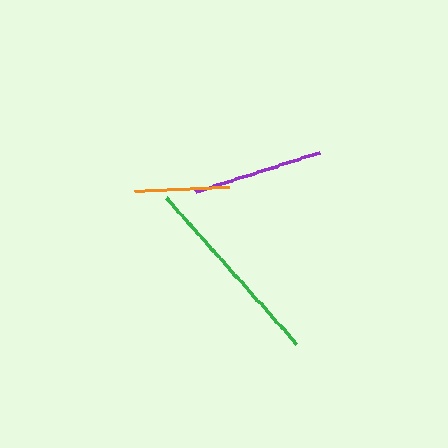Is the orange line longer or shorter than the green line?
The green line is longer than the orange line.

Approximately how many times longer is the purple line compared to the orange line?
The purple line is approximately 1.4 times the length of the orange line.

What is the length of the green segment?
The green segment is approximately 196 pixels long.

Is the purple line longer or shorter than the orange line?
The purple line is longer than the orange line.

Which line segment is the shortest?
The orange line is the shortest at approximately 96 pixels.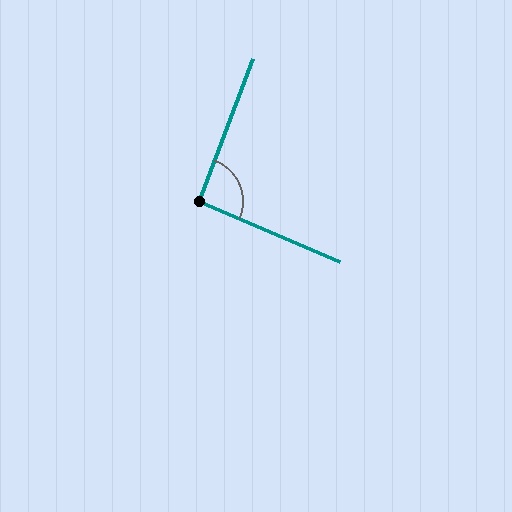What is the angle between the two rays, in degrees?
Approximately 92 degrees.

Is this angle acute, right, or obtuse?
It is approximately a right angle.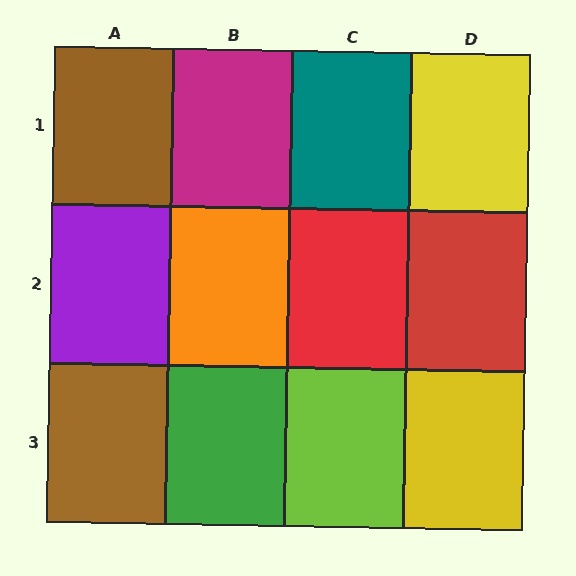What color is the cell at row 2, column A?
Purple.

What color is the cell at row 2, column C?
Red.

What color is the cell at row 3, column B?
Green.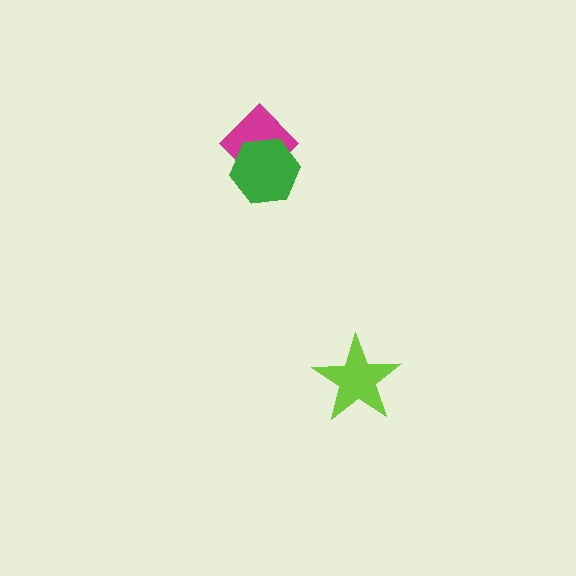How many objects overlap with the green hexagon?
1 object overlaps with the green hexagon.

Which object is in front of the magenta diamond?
The green hexagon is in front of the magenta diamond.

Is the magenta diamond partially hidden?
Yes, it is partially covered by another shape.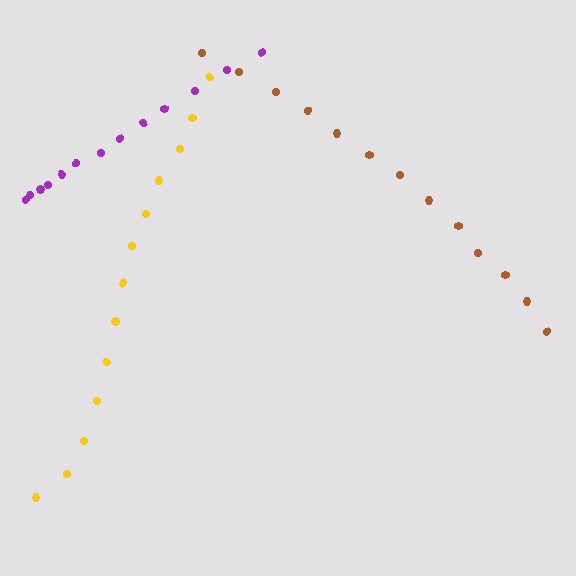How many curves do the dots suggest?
There are 3 distinct paths.